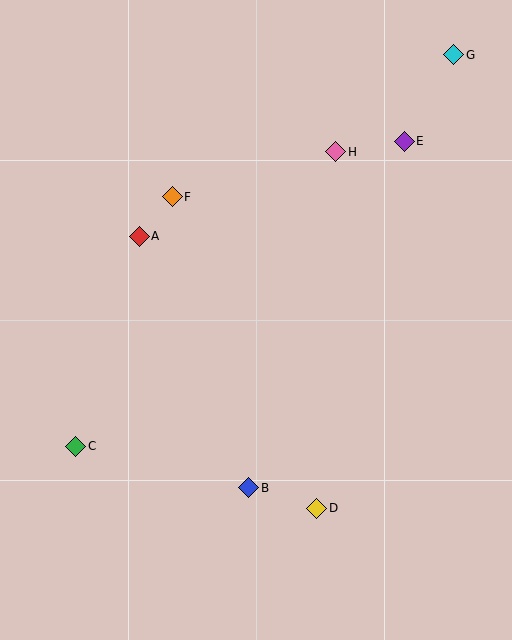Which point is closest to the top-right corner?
Point G is closest to the top-right corner.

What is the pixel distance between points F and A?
The distance between F and A is 51 pixels.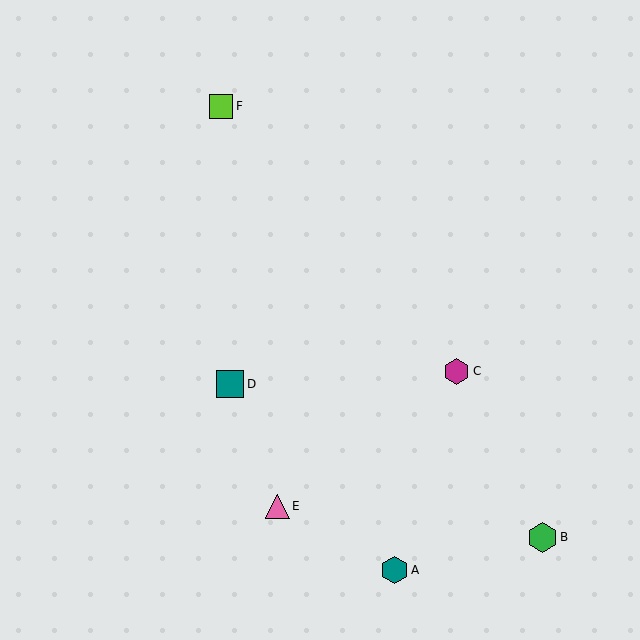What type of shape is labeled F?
Shape F is a lime square.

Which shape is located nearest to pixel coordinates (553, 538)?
The green hexagon (labeled B) at (543, 538) is nearest to that location.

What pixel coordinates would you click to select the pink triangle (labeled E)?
Click at (277, 506) to select the pink triangle E.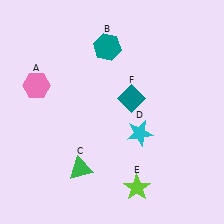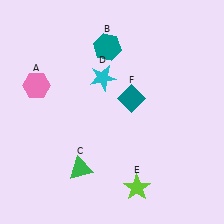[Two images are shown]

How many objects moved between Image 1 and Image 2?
1 object moved between the two images.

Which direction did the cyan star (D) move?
The cyan star (D) moved up.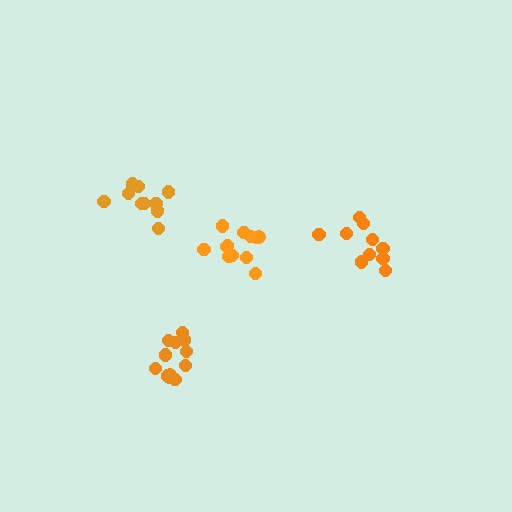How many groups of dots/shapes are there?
There are 4 groups.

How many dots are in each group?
Group 1: 10 dots, Group 2: 12 dots, Group 3: 10 dots, Group 4: 12 dots (44 total).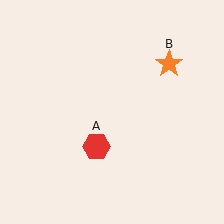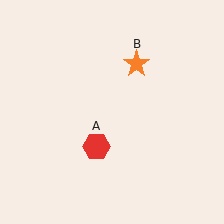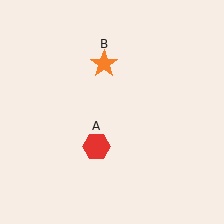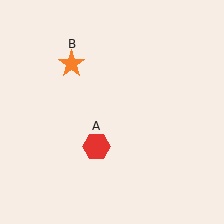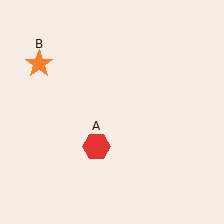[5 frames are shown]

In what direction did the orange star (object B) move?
The orange star (object B) moved left.